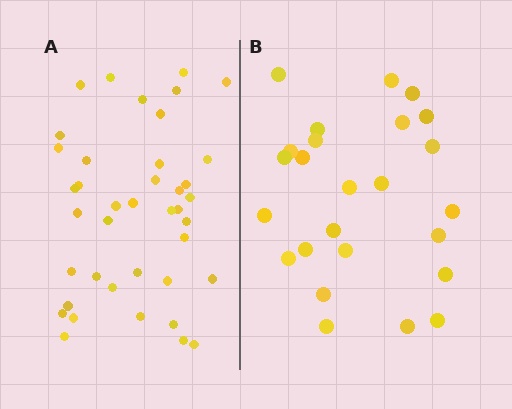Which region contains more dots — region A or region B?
Region A (the left region) has more dots.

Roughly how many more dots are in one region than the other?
Region A has approximately 15 more dots than region B.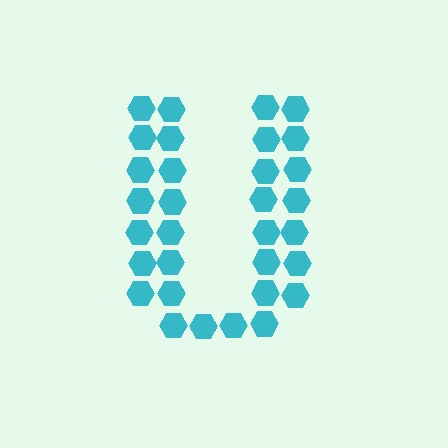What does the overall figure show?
The overall figure shows the letter U.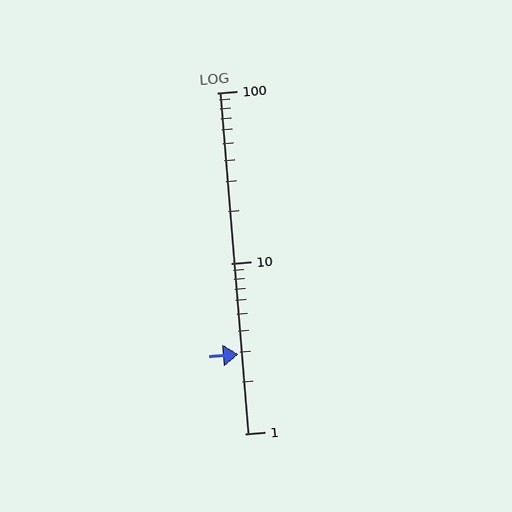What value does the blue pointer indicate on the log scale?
The pointer indicates approximately 2.9.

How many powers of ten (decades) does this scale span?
The scale spans 2 decades, from 1 to 100.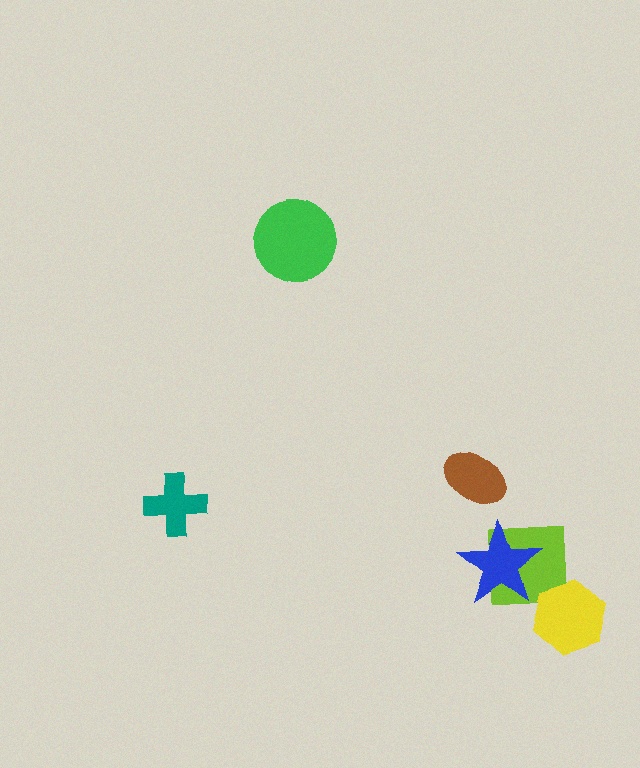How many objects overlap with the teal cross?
0 objects overlap with the teal cross.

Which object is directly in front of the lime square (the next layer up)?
The blue star is directly in front of the lime square.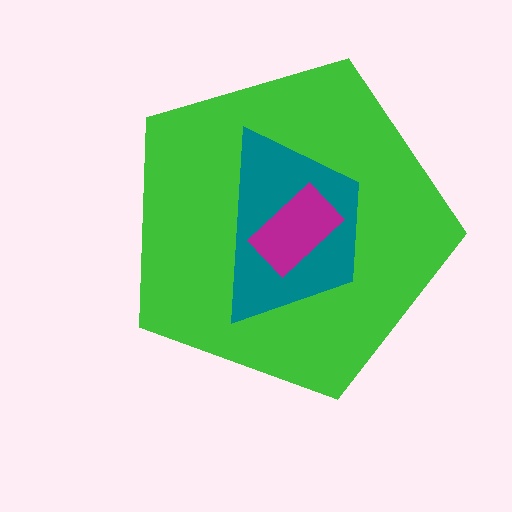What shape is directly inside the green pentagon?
The teal trapezoid.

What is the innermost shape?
The magenta rectangle.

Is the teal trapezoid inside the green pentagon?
Yes.